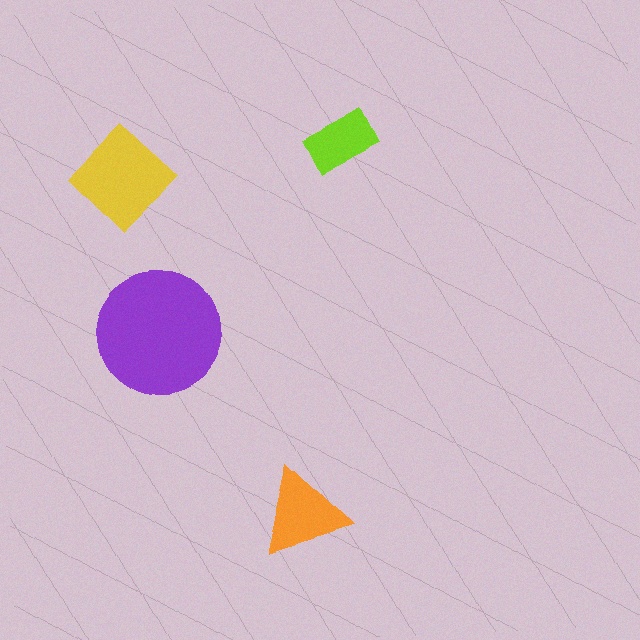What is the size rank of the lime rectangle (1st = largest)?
4th.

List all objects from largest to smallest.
The purple circle, the yellow diamond, the orange triangle, the lime rectangle.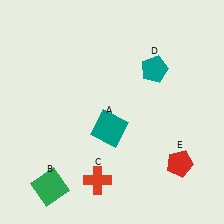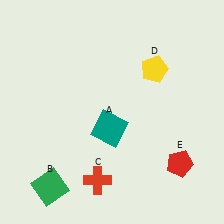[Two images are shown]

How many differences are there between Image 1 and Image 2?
There is 1 difference between the two images.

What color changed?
The pentagon (D) changed from teal in Image 1 to yellow in Image 2.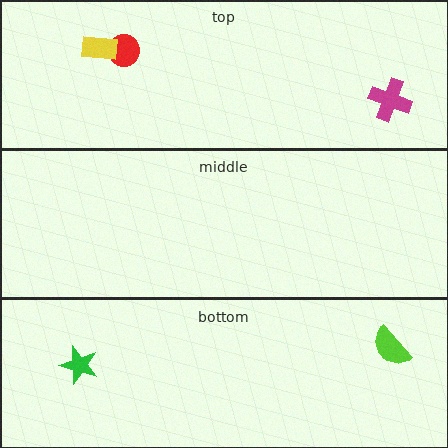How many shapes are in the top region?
3.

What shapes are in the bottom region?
The lime semicircle, the green star.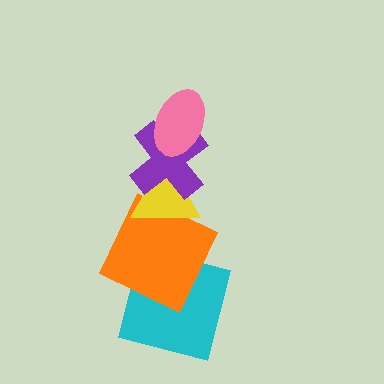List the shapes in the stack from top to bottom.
From top to bottom: the pink ellipse, the purple cross, the yellow triangle, the orange square, the cyan square.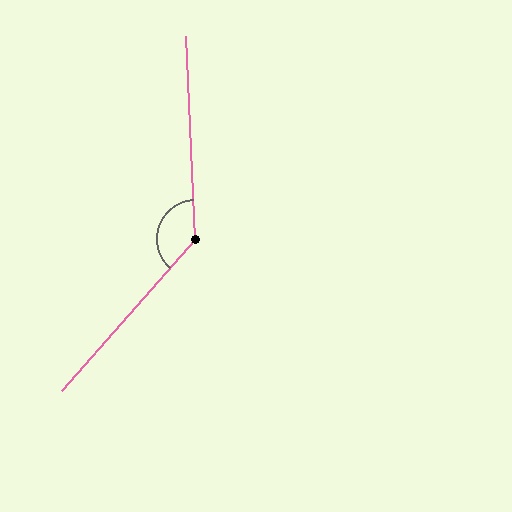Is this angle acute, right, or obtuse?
It is obtuse.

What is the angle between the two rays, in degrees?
Approximately 136 degrees.